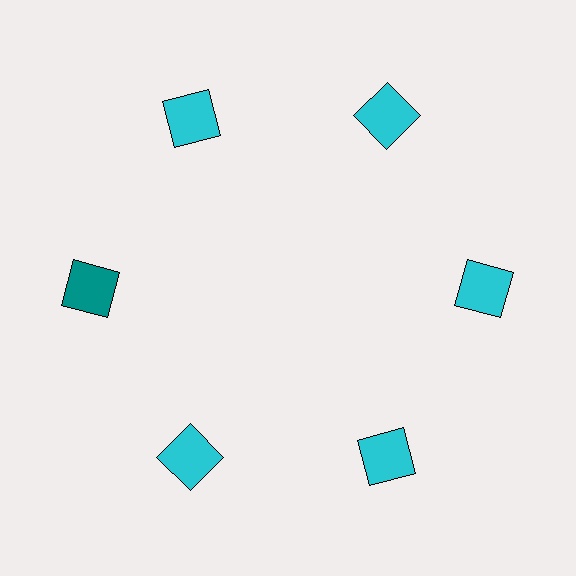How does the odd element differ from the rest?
It has a different color: teal instead of cyan.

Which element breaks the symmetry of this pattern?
The teal square at roughly the 9 o'clock position breaks the symmetry. All other shapes are cyan squares.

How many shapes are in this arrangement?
There are 6 shapes arranged in a ring pattern.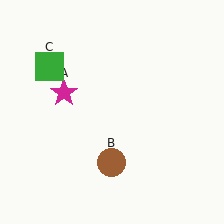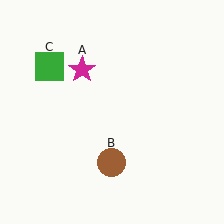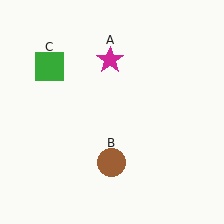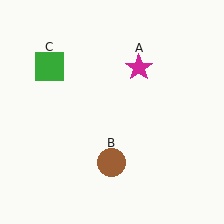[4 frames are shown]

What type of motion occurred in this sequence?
The magenta star (object A) rotated clockwise around the center of the scene.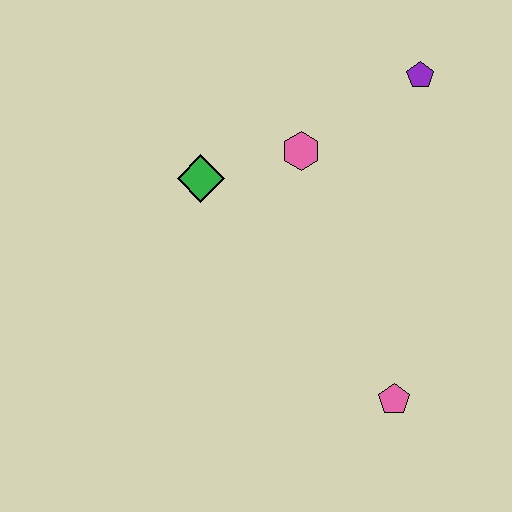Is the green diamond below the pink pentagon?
No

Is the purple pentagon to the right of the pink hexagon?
Yes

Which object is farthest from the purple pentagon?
The pink pentagon is farthest from the purple pentagon.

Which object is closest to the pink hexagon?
The green diamond is closest to the pink hexagon.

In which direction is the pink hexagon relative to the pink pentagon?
The pink hexagon is above the pink pentagon.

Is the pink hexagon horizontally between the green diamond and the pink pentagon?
Yes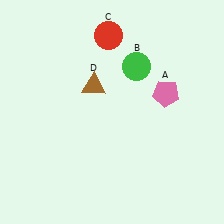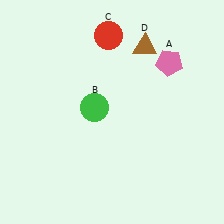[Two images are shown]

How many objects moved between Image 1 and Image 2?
3 objects moved between the two images.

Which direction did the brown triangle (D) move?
The brown triangle (D) moved right.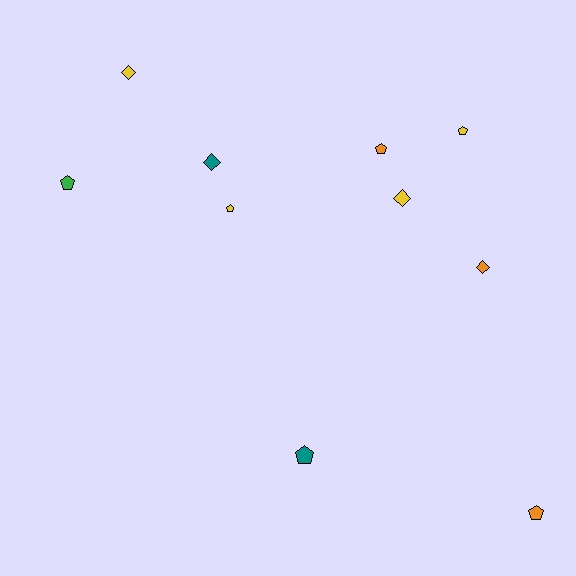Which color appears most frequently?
Yellow, with 4 objects.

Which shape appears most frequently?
Pentagon, with 6 objects.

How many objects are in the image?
There are 10 objects.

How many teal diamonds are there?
There is 1 teal diamond.